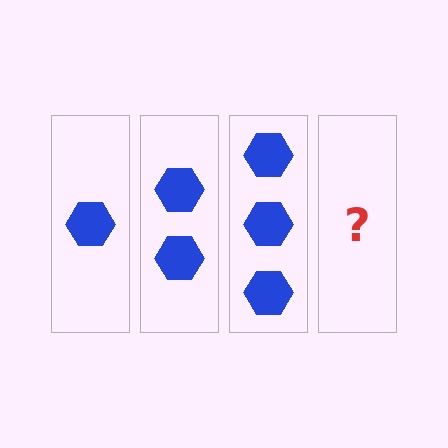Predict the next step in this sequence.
The next step is 4 hexagons.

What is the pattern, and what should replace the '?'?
The pattern is that each step adds one more hexagon. The '?' should be 4 hexagons.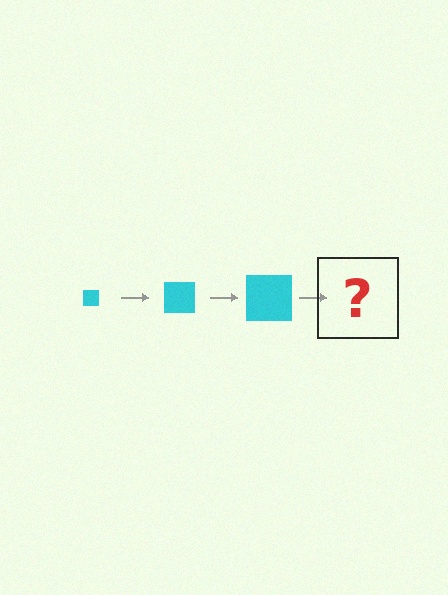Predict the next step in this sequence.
The next step is a cyan square, larger than the previous one.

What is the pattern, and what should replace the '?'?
The pattern is that the square gets progressively larger each step. The '?' should be a cyan square, larger than the previous one.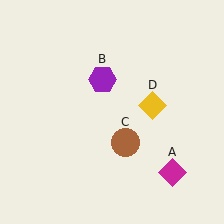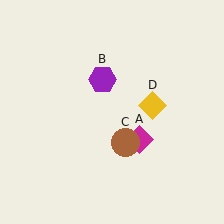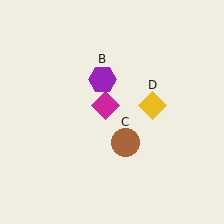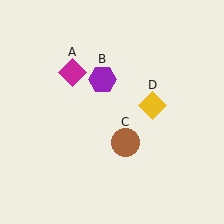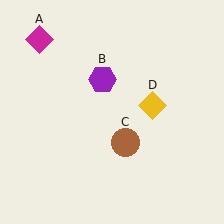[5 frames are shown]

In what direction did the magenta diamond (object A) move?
The magenta diamond (object A) moved up and to the left.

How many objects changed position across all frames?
1 object changed position: magenta diamond (object A).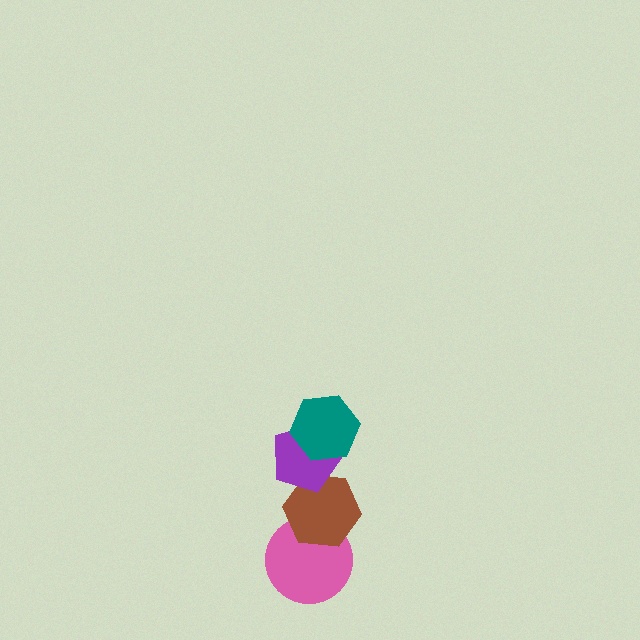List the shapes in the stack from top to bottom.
From top to bottom: the teal hexagon, the purple pentagon, the brown hexagon, the pink circle.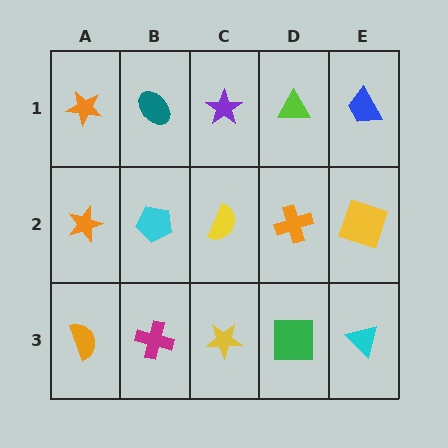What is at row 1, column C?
A purple star.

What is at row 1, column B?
A teal ellipse.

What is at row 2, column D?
An orange cross.